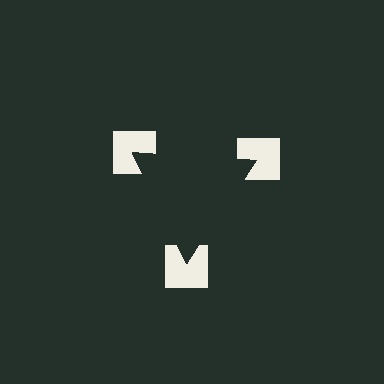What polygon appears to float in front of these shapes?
An illusory triangle — its edges are inferred from the aligned wedge cuts in the notched squares, not physically drawn.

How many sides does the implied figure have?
3 sides.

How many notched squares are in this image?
There are 3 — one at each vertex of the illusory triangle.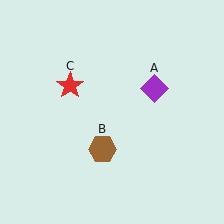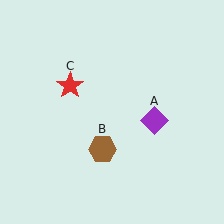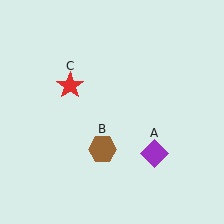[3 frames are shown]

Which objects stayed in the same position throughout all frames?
Brown hexagon (object B) and red star (object C) remained stationary.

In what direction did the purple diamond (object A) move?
The purple diamond (object A) moved down.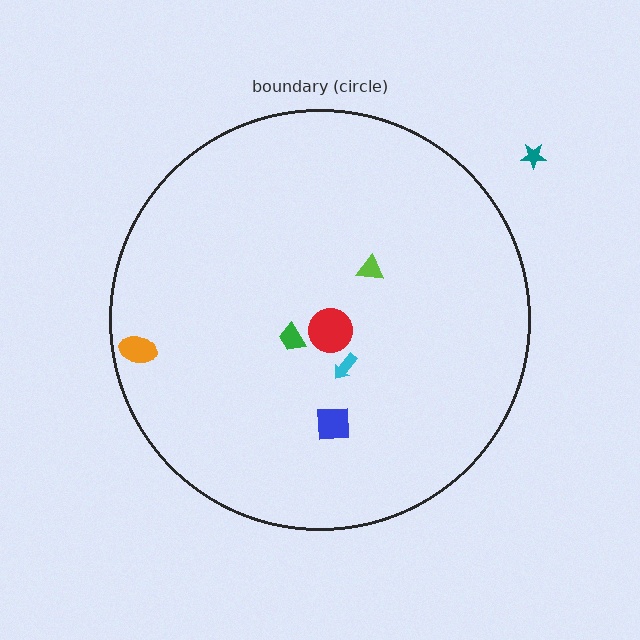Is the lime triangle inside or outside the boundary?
Inside.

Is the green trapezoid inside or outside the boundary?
Inside.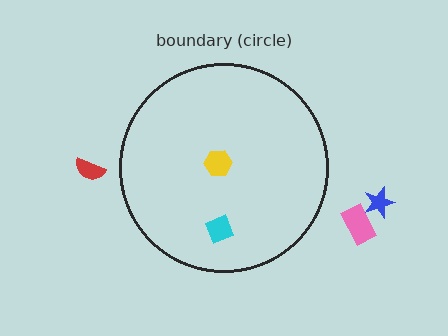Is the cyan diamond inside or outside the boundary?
Inside.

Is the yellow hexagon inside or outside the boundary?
Inside.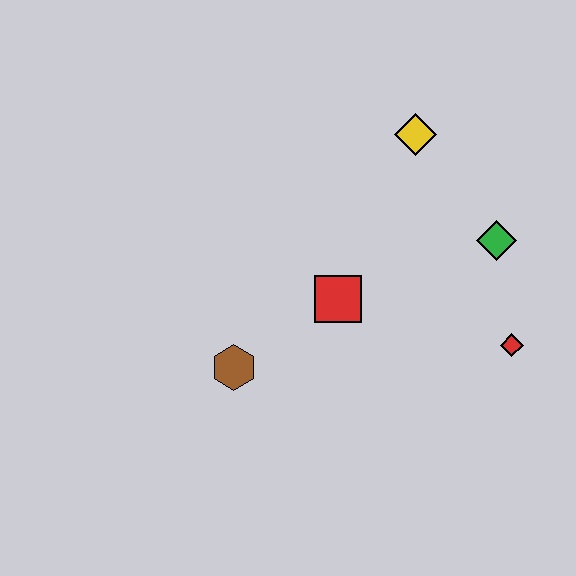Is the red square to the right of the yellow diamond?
No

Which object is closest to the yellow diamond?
The green diamond is closest to the yellow diamond.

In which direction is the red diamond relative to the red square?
The red diamond is to the right of the red square.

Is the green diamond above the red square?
Yes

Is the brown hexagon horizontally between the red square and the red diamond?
No